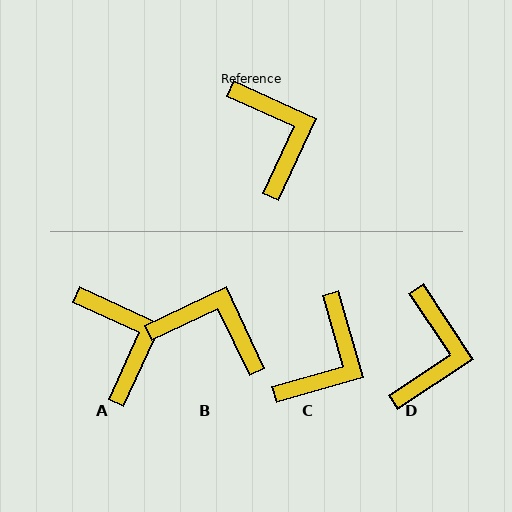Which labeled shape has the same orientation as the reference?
A.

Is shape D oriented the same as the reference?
No, it is off by about 32 degrees.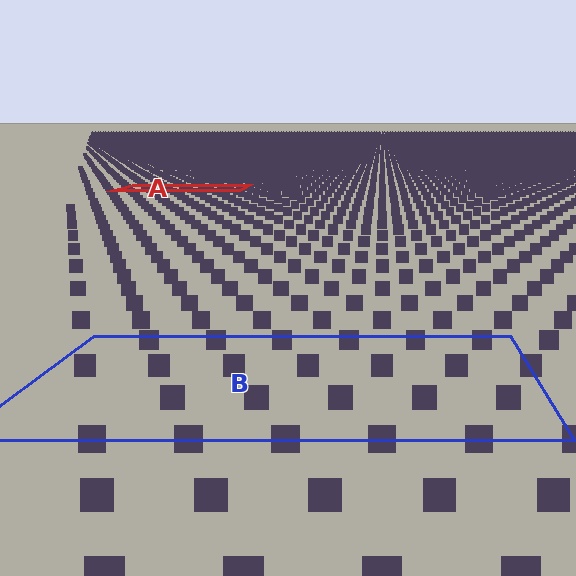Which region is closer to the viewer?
Region B is closer. The texture elements there are larger and more spread out.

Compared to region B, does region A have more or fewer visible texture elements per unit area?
Region A has more texture elements per unit area — they are packed more densely because it is farther away.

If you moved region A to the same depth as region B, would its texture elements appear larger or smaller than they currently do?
They would appear larger. At a closer depth, the same texture elements are projected at a bigger on-screen size.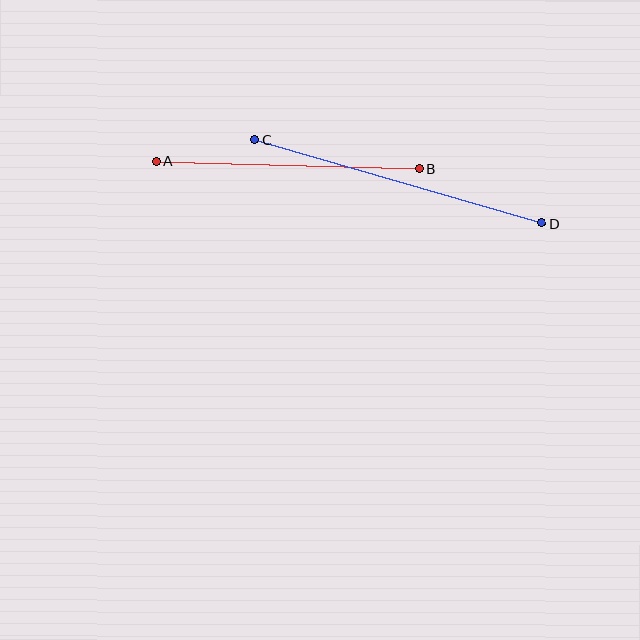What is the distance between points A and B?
The distance is approximately 263 pixels.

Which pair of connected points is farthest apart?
Points C and D are farthest apart.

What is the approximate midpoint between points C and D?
The midpoint is at approximately (399, 181) pixels.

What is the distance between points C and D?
The distance is approximately 299 pixels.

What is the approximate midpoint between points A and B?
The midpoint is at approximately (288, 165) pixels.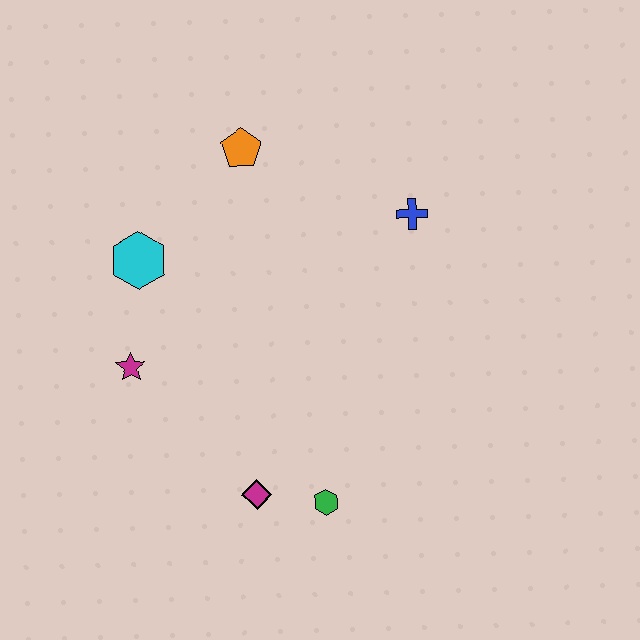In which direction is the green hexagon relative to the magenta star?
The green hexagon is to the right of the magenta star.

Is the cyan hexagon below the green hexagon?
No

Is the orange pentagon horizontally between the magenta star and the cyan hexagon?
No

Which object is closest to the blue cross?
The orange pentagon is closest to the blue cross.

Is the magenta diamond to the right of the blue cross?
No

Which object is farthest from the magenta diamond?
The orange pentagon is farthest from the magenta diamond.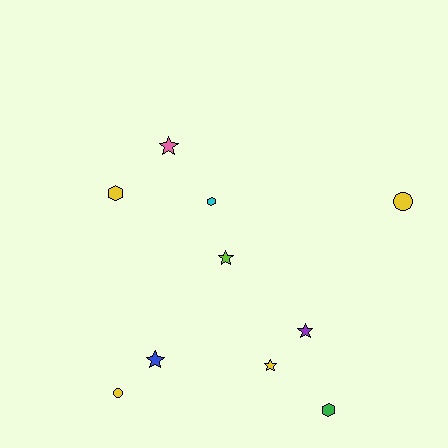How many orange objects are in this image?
There are no orange objects.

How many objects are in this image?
There are 10 objects.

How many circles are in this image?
There are 2 circles.